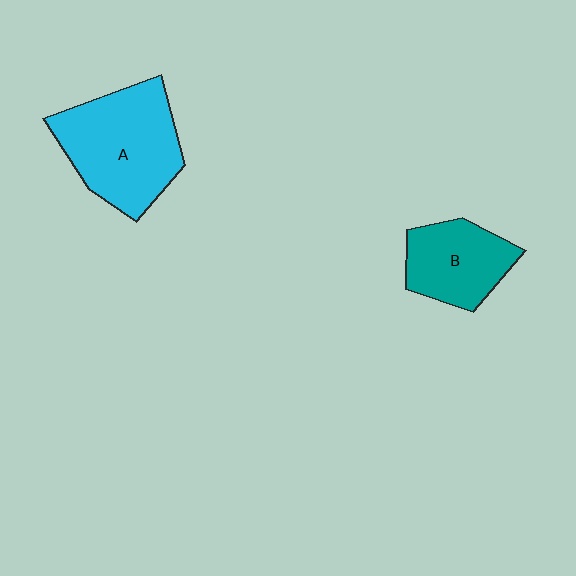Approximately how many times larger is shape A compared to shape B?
Approximately 1.6 times.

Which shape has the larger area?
Shape A (cyan).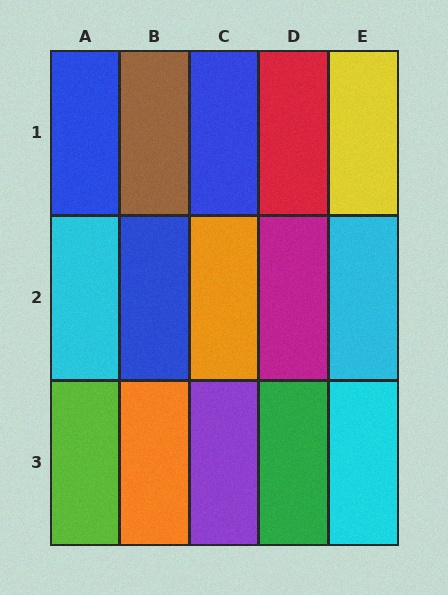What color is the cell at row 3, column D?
Green.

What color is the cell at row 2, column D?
Magenta.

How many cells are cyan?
3 cells are cyan.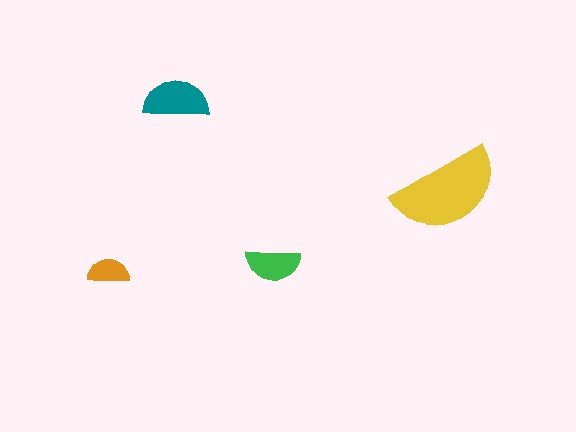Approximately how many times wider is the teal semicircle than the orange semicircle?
About 1.5 times wider.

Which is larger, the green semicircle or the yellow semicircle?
The yellow one.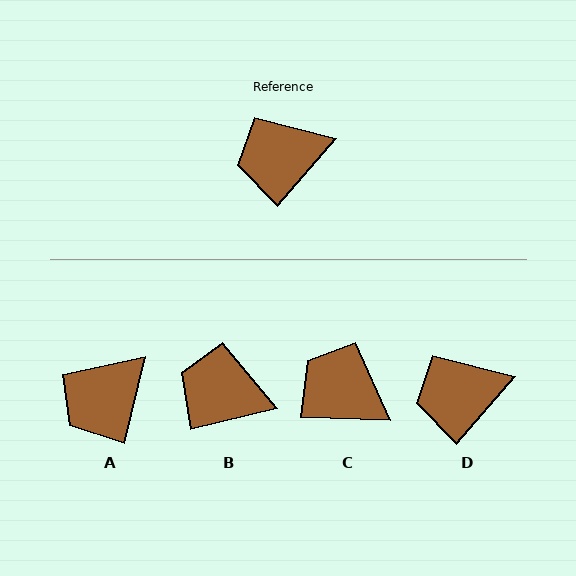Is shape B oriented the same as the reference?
No, it is off by about 36 degrees.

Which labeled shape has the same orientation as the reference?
D.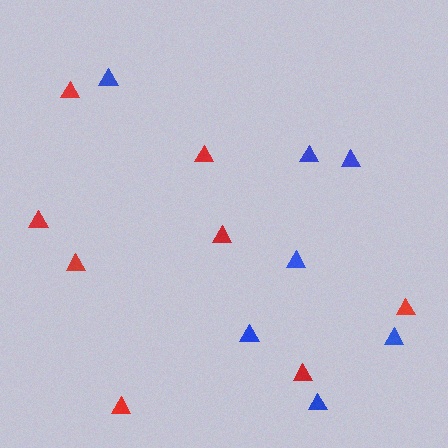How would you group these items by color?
There are 2 groups: one group of red triangles (8) and one group of blue triangles (7).